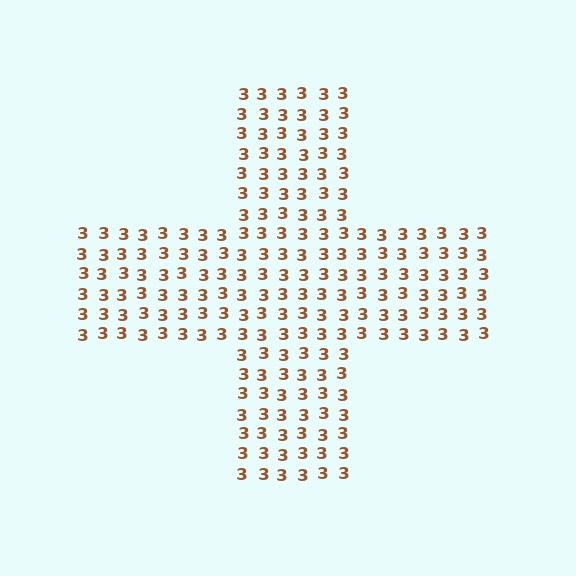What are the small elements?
The small elements are digit 3's.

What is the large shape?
The large shape is a cross.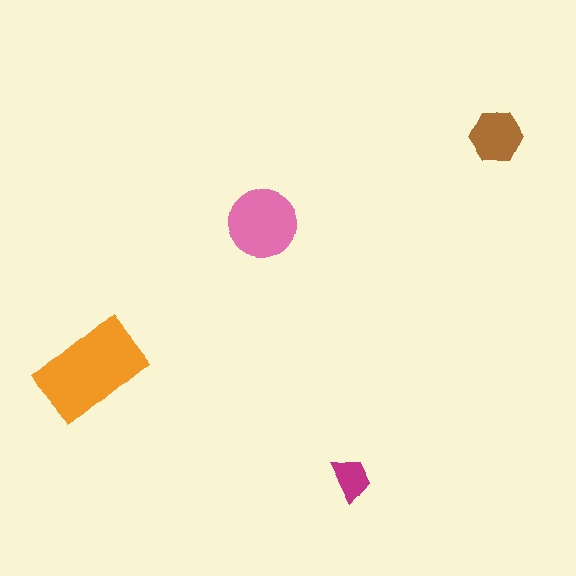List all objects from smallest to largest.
The magenta trapezoid, the brown hexagon, the pink circle, the orange rectangle.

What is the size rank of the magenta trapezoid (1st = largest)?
4th.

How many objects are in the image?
There are 4 objects in the image.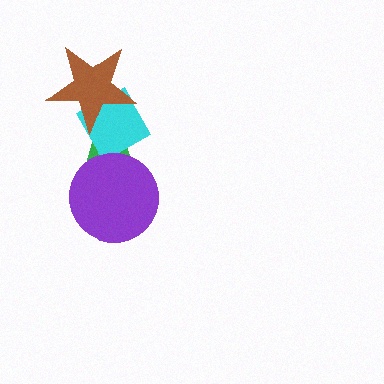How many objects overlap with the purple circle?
2 objects overlap with the purple circle.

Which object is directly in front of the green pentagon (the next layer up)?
The cyan diamond is directly in front of the green pentagon.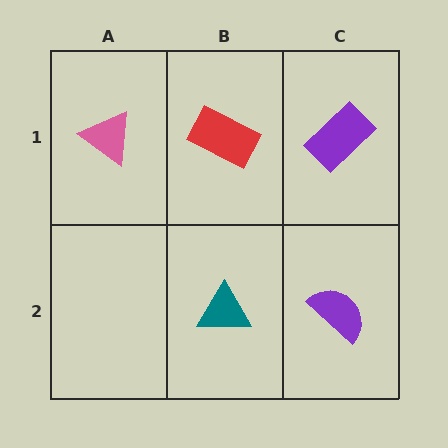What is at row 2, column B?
A teal triangle.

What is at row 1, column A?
A pink triangle.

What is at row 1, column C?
A purple rectangle.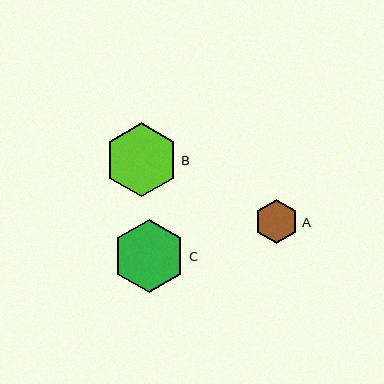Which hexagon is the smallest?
Hexagon A is the smallest with a size of approximately 44 pixels.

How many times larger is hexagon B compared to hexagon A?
Hexagon B is approximately 1.7 times the size of hexagon A.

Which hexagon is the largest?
Hexagon B is the largest with a size of approximately 74 pixels.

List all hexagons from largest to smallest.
From largest to smallest: B, C, A.